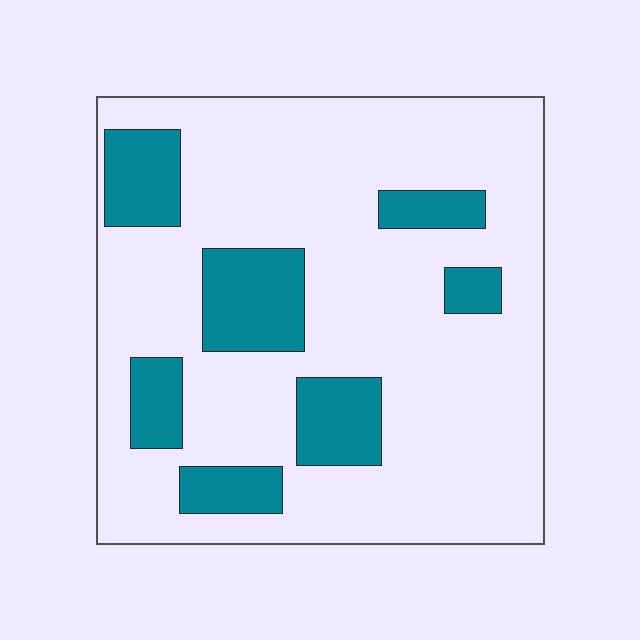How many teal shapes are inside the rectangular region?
7.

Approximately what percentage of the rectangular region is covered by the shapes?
Approximately 20%.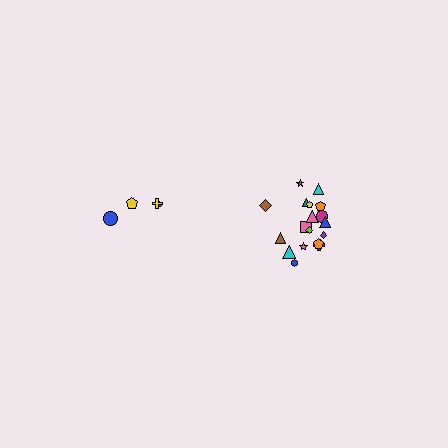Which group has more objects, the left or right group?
The right group.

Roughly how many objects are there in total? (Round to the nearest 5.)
Roughly 20 objects in total.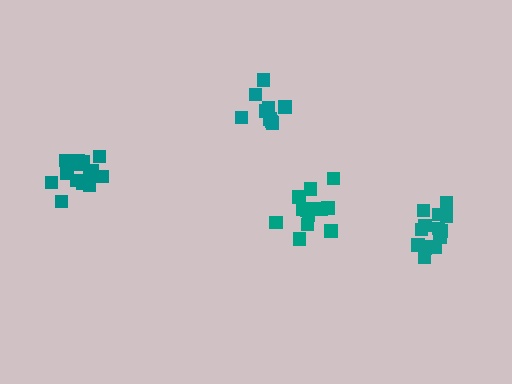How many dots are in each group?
Group 1: 14 dots, Group 2: 13 dots, Group 3: 15 dots, Group 4: 11 dots (53 total).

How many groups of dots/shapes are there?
There are 4 groups.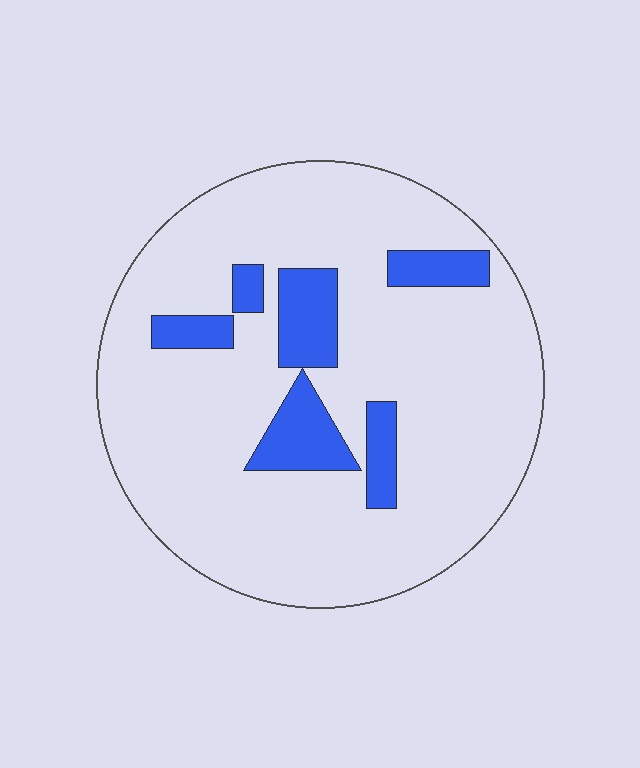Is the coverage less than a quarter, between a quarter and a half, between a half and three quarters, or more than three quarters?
Less than a quarter.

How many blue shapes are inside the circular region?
6.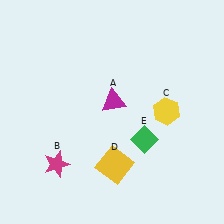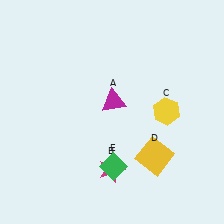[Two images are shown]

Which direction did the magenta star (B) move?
The magenta star (B) moved right.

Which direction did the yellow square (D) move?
The yellow square (D) moved right.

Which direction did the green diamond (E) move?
The green diamond (E) moved left.